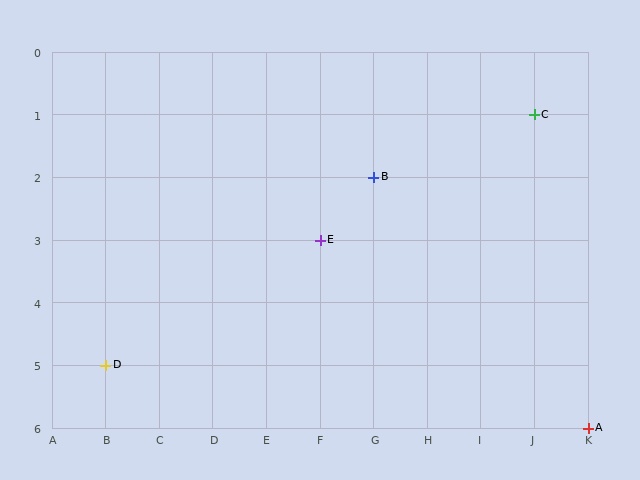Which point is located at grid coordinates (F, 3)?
Point E is at (F, 3).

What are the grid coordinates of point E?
Point E is at grid coordinates (F, 3).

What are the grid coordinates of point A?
Point A is at grid coordinates (K, 6).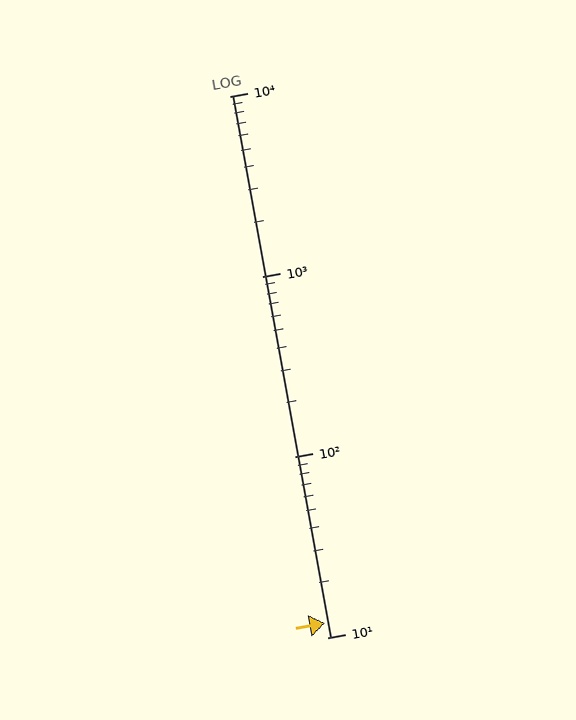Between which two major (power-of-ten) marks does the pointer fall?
The pointer is between 10 and 100.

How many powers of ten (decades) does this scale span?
The scale spans 3 decades, from 10 to 10000.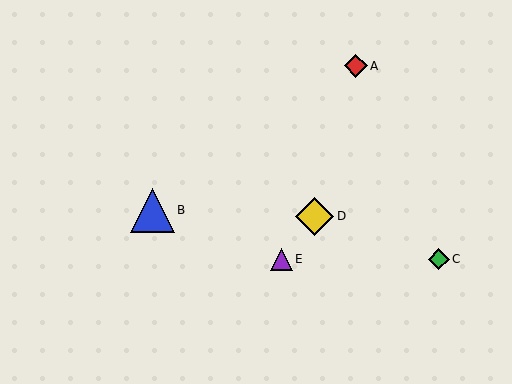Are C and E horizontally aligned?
Yes, both are at y≈259.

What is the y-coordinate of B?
Object B is at y≈210.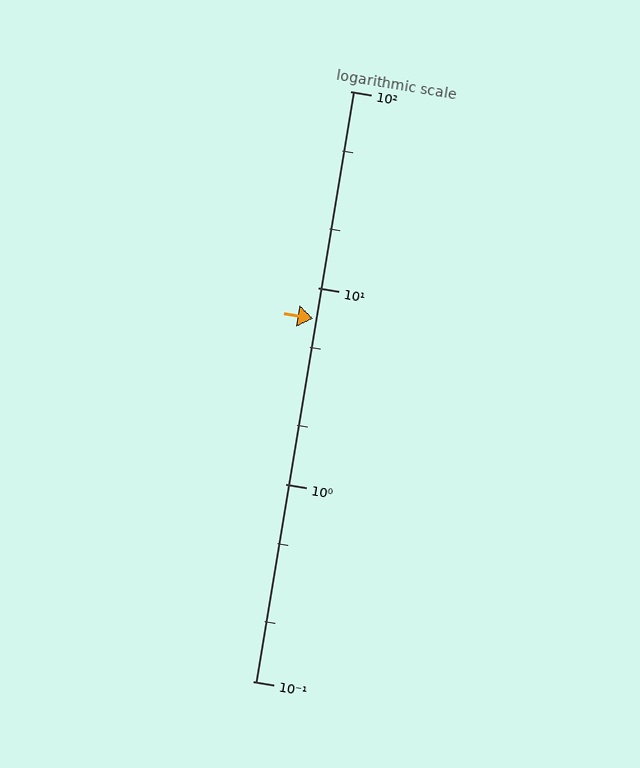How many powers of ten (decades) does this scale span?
The scale spans 3 decades, from 0.1 to 100.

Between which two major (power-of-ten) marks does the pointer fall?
The pointer is between 1 and 10.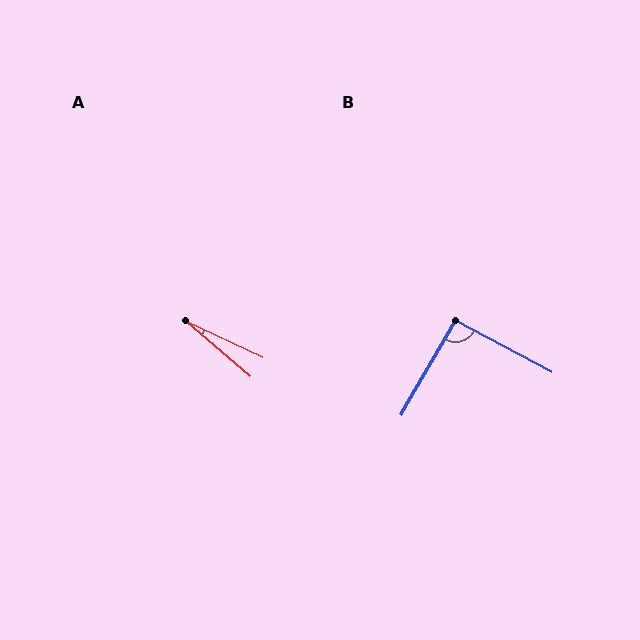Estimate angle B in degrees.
Approximately 92 degrees.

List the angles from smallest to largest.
A (15°), B (92°).